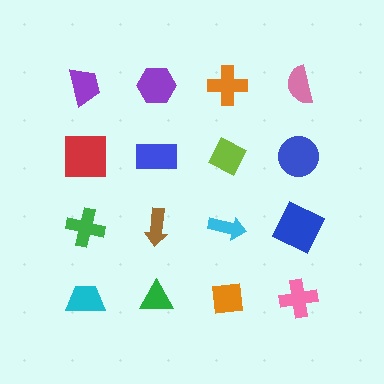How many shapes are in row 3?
4 shapes.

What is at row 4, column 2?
A green triangle.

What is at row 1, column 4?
A pink semicircle.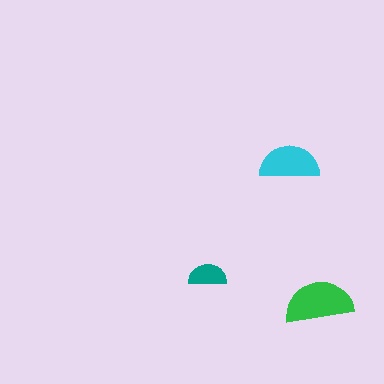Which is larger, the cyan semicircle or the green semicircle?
The green one.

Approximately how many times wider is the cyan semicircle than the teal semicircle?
About 1.5 times wider.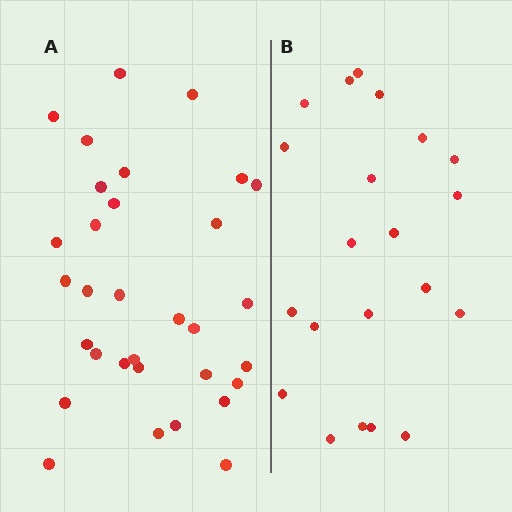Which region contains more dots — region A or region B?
Region A (the left region) has more dots.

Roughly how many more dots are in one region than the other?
Region A has roughly 12 or so more dots than region B.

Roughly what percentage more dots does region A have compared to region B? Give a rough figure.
About 50% more.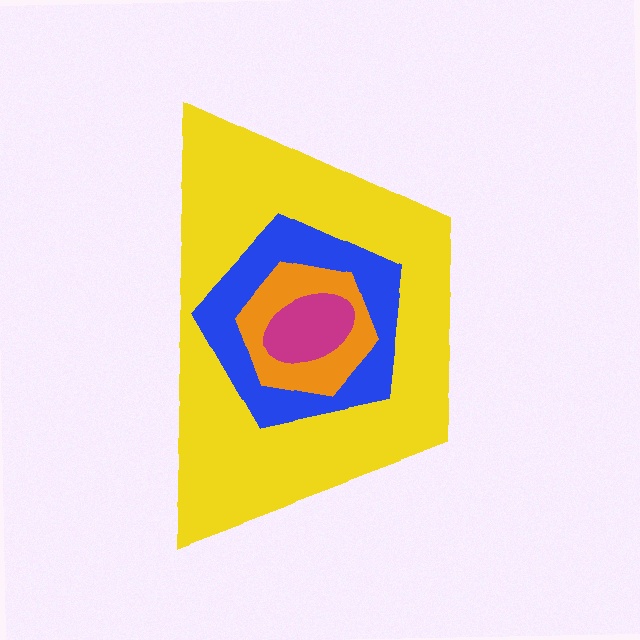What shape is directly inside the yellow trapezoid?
The blue pentagon.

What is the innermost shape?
The magenta ellipse.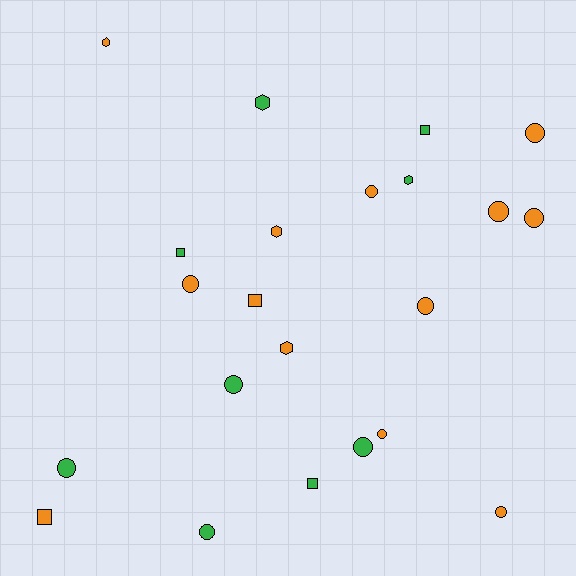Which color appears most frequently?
Orange, with 13 objects.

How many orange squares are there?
There are 2 orange squares.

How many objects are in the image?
There are 22 objects.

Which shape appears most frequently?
Circle, with 12 objects.